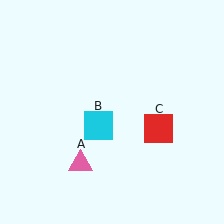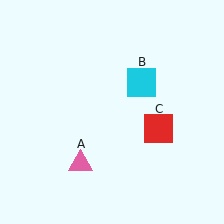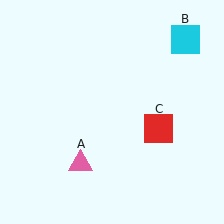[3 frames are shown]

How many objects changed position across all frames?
1 object changed position: cyan square (object B).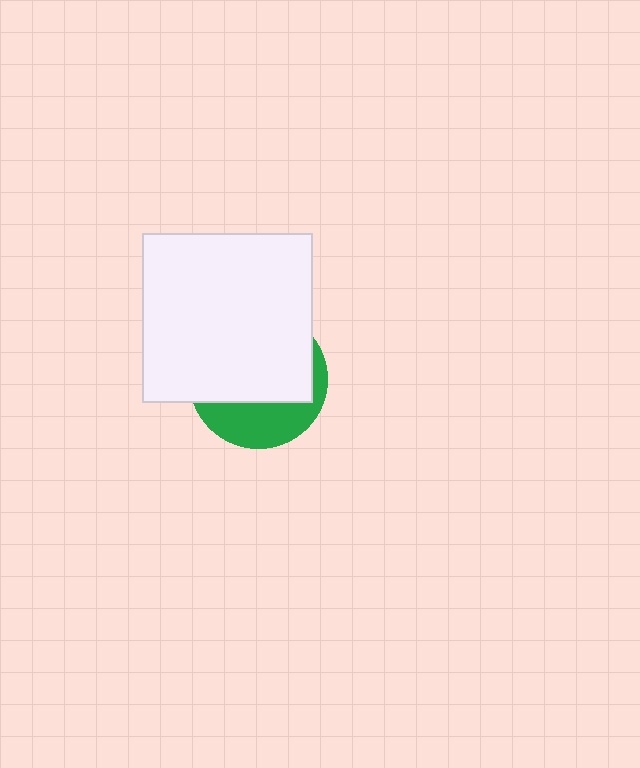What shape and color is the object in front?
The object in front is a white square.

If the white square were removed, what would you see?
You would see the complete green circle.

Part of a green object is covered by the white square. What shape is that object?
It is a circle.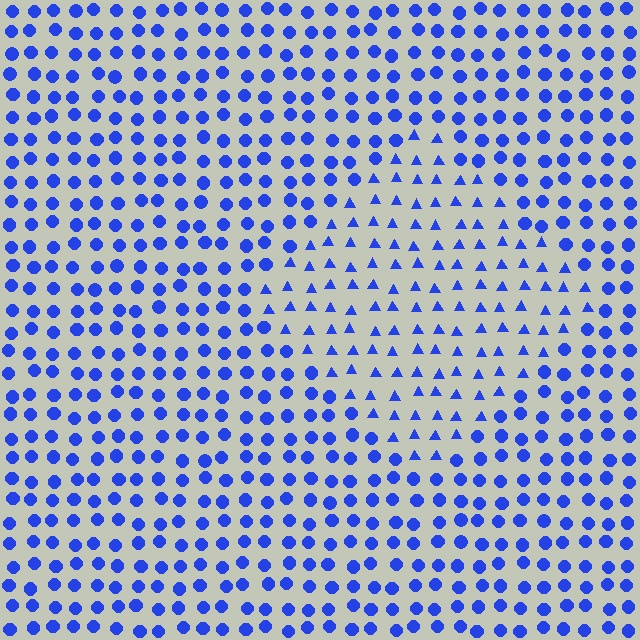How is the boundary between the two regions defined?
The boundary is defined by a change in element shape: triangles inside vs. circles outside. All elements share the same color and spacing.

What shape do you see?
I see a diamond.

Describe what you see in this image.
The image is filled with small blue elements arranged in a uniform grid. A diamond-shaped region contains triangles, while the surrounding area contains circles. The boundary is defined purely by the change in element shape.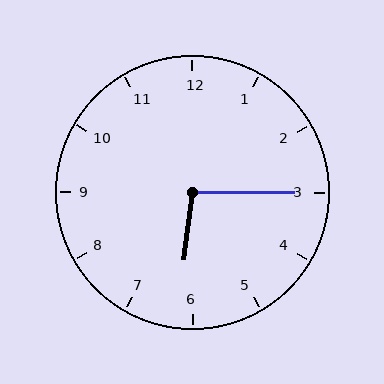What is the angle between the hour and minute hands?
Approximately 98 degrees.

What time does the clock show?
6:15.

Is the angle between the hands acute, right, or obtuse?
It is obtuse.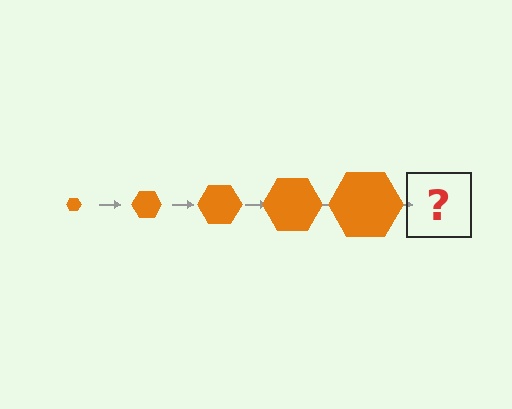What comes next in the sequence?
The next element should be an orange hexagon, larger than the previous one.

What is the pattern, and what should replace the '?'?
The pattern is that the hexagon gets progressively larger each step. The '?' should be an orange hexagon, larger than the previous one.